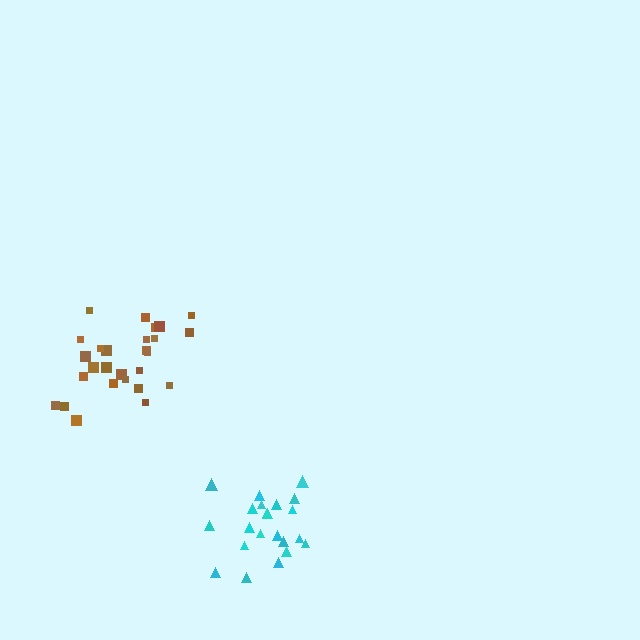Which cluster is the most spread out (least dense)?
Brown.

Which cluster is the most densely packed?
Cyan.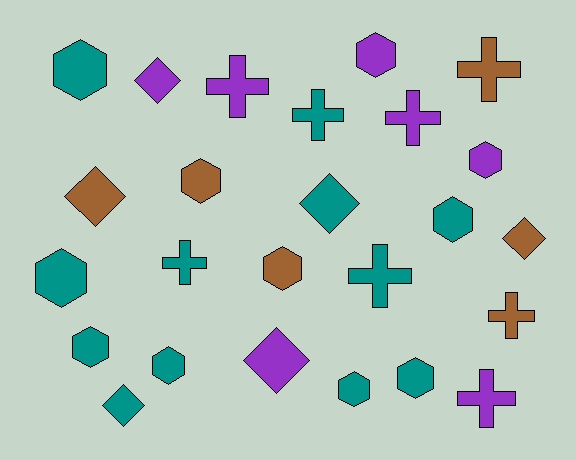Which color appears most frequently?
Teal, with 12 objects.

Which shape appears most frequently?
Hexagon, with 11 objects.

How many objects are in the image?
There are 25 objects.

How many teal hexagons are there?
There are 7 teal hexagons.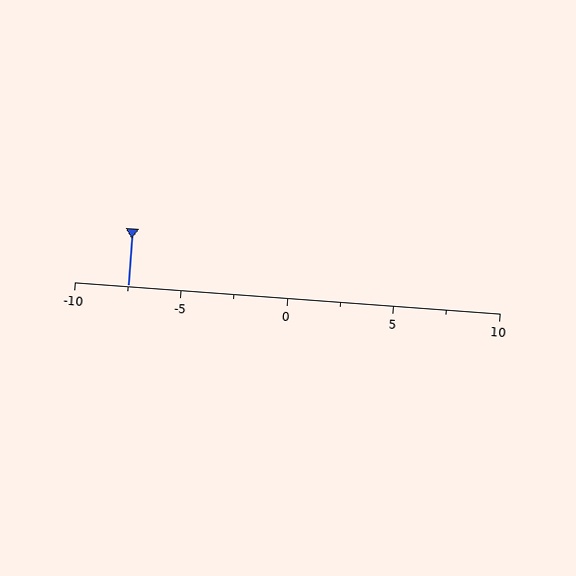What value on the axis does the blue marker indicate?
The marker indicates approximately -7.5.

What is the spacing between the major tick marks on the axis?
The major ticks are spaced 5 apart.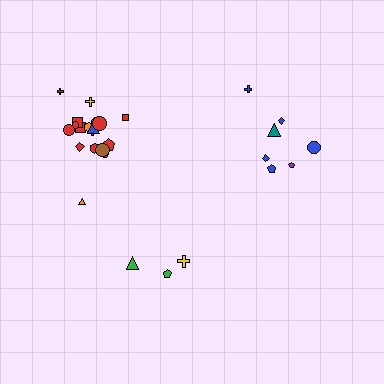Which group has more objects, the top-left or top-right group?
The top-left group.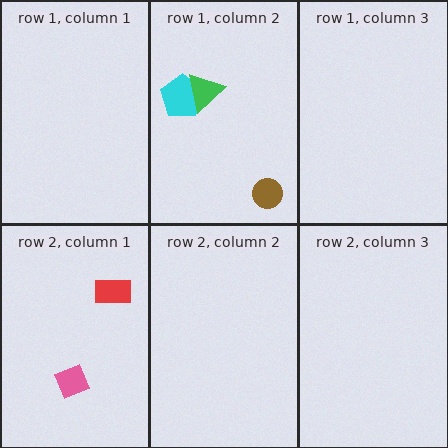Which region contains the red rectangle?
The row 2, column 1 region.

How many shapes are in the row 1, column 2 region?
3.